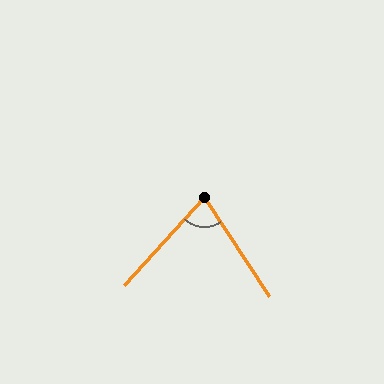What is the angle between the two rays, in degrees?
Approximately 75 degrees.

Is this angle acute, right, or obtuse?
It is acute.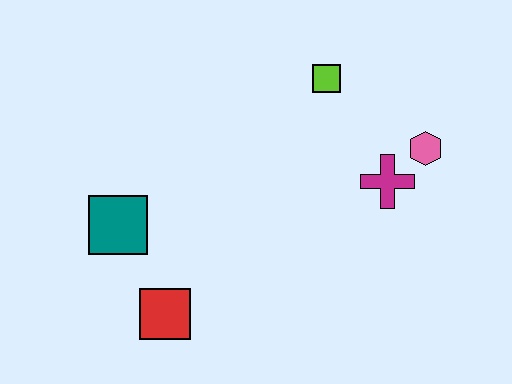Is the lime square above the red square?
Yes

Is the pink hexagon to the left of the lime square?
No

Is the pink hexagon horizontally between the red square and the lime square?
No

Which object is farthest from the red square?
The pink hexagon is farthest from the red square.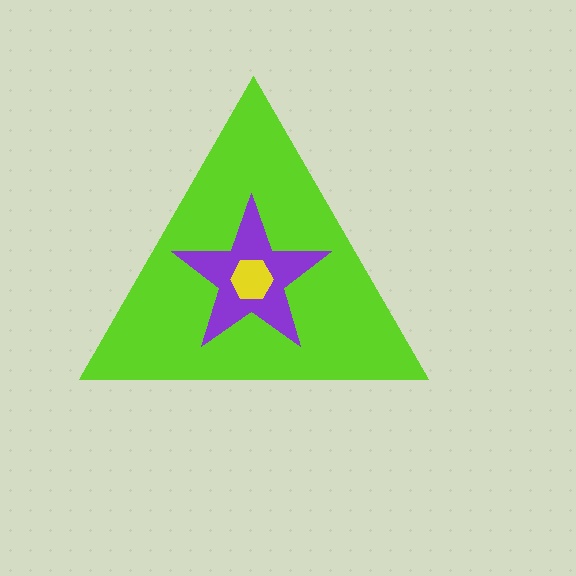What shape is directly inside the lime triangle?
The purple star.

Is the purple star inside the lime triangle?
Yes.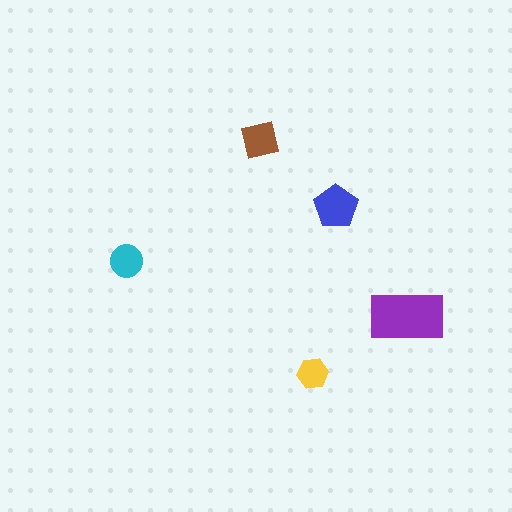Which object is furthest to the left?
The cyan circle is leftmost.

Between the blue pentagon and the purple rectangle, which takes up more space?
The purple rectangle.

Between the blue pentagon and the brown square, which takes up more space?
The blue pentagon.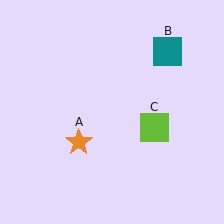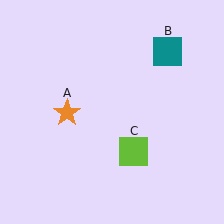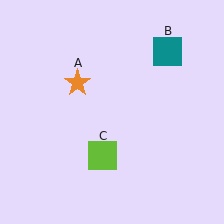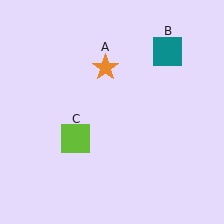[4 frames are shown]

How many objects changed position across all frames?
2 objects changed position: orange star (object A), lime square (object C).